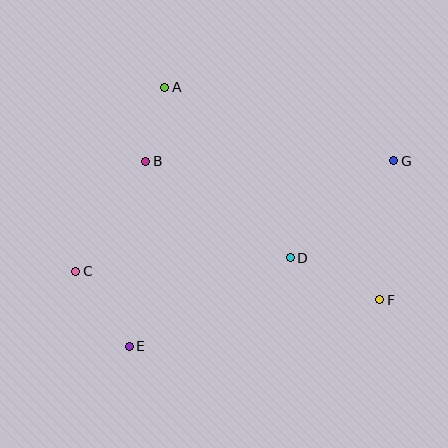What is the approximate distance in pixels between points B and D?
The distance between B and D is approximately 174 pixels.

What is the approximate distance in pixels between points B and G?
The distance between B and G is approximately 248 pixels.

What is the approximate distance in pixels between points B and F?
The distance between B and F is approximately 272 pixels.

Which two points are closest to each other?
Points A and B are closest to each other.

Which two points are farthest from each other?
Points C and G are farthest from each other.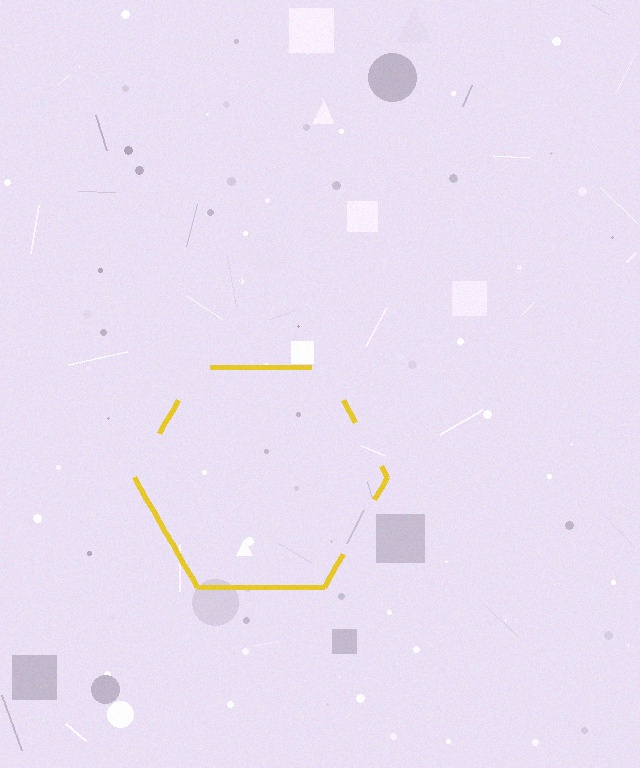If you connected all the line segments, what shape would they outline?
They would outline a hexagon.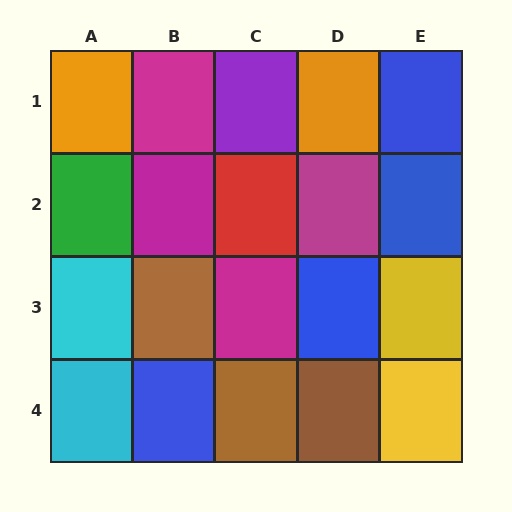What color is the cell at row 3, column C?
Magenta.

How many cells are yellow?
2 cells are yellow.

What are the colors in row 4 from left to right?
Cyan, blue, brown, brown, yellow.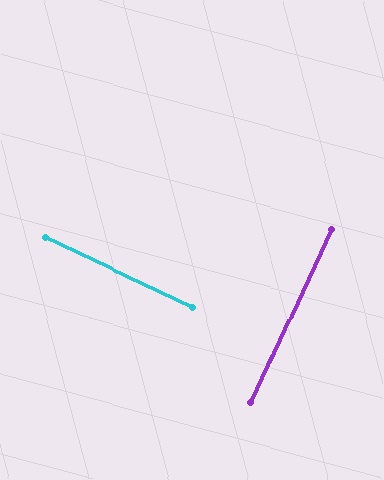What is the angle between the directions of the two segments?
Approximately 89 degrees.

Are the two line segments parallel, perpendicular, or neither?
Perpendicular — they meet at approximately 89°.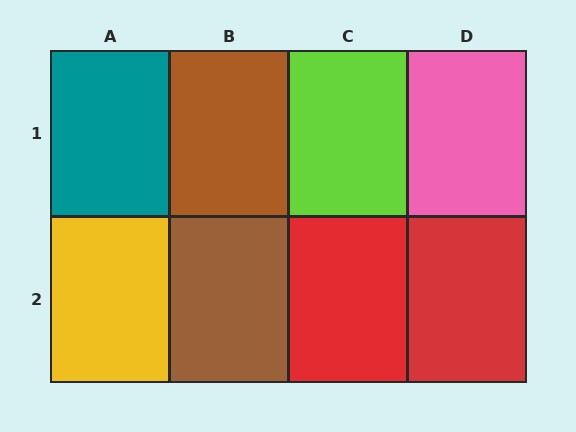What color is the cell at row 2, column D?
Red.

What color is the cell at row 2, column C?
Red.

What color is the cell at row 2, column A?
Yellow.